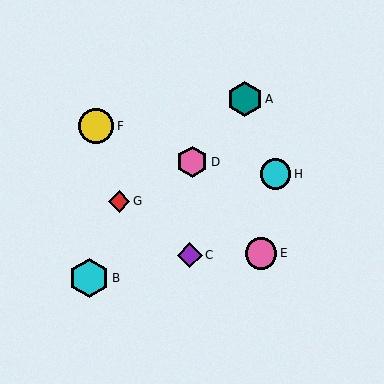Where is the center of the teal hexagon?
The center of the teal hexagon is at (245, 99).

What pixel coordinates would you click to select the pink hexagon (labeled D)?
Click at (192, 162) to select the pink hexagon D.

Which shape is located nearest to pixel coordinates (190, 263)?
The purple diamond (labeled C) at (190, 255) is nearest to that location.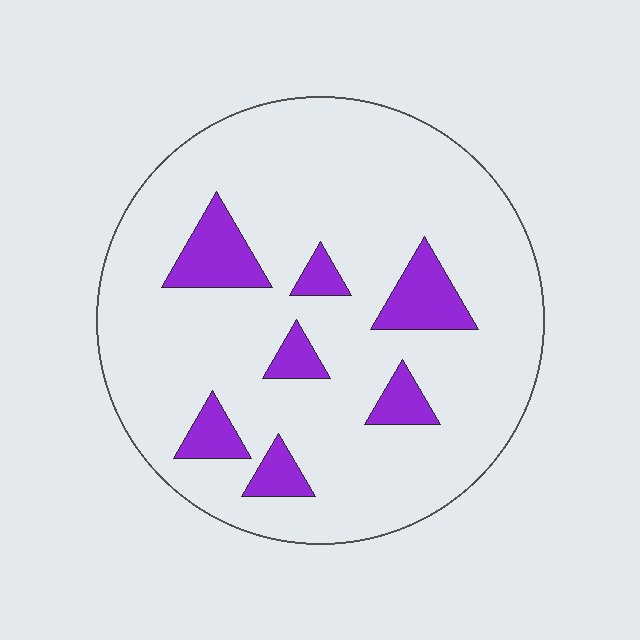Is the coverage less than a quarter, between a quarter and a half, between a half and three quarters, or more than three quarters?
Less than a quarter.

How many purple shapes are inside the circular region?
7.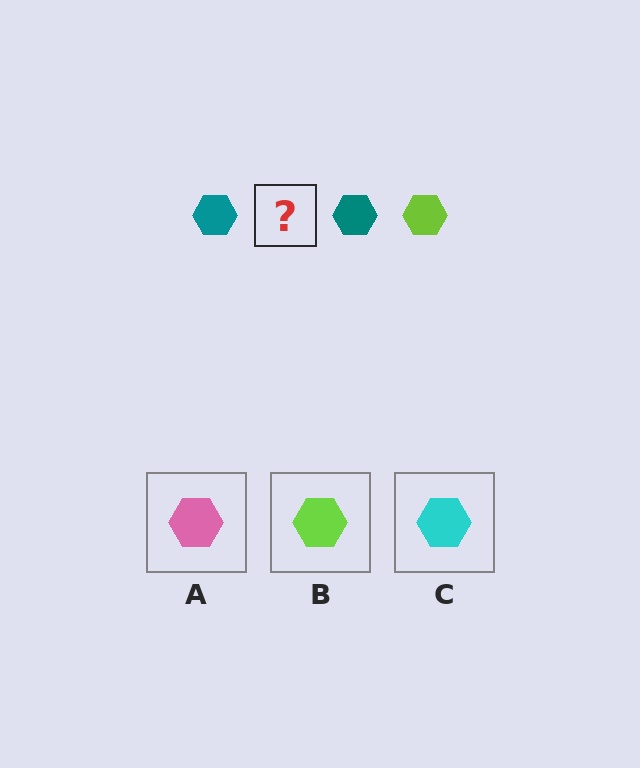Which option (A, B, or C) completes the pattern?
B.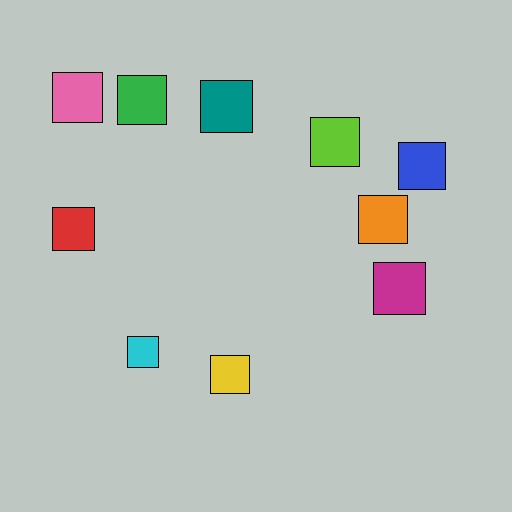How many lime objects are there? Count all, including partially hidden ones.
There is 1 lime object.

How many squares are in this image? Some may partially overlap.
There are 10 squares.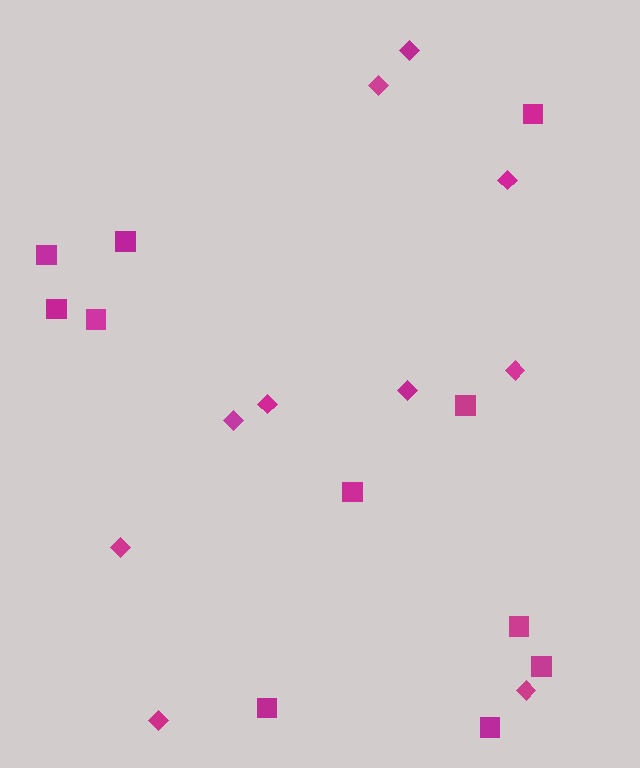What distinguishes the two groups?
There are 2 groups: one group of diamonds (10) and one group of squares (11).